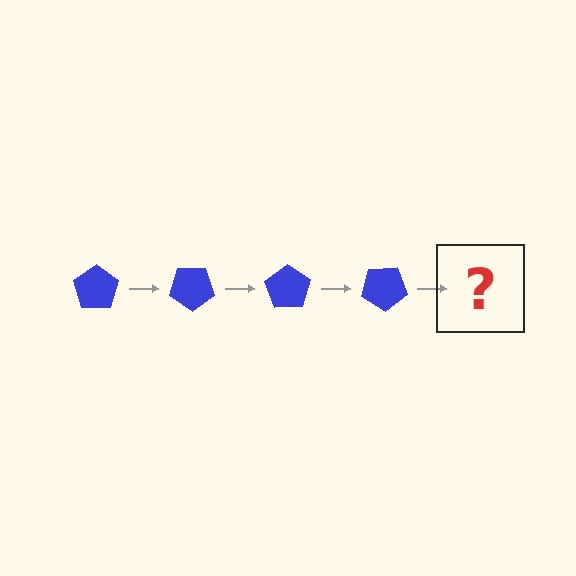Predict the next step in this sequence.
The next step is a blue pentagon rotated 140 degrees.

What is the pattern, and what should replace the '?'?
The pattern is that the pentagon rotates 35 degrees each step. The '?' should be a blue pentagon rotated 140 degrees.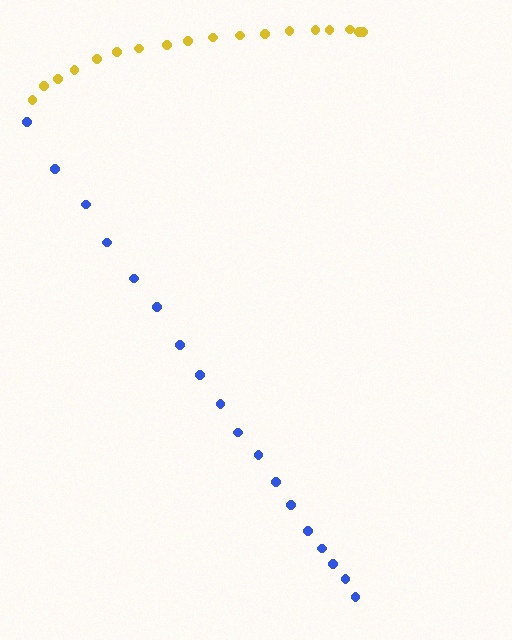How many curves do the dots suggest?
There are 2 distinct paths.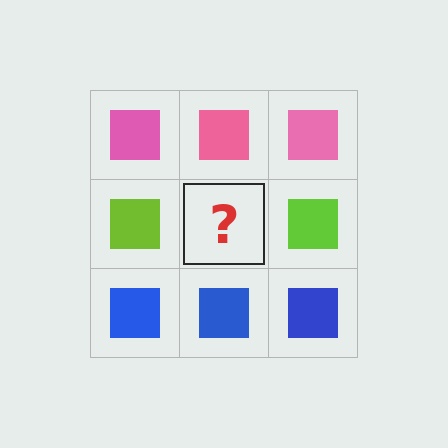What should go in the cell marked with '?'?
The missing cell should contain a lime square.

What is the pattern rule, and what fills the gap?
The rule is that each row has a consistent color. The gap should be filled with a lime square.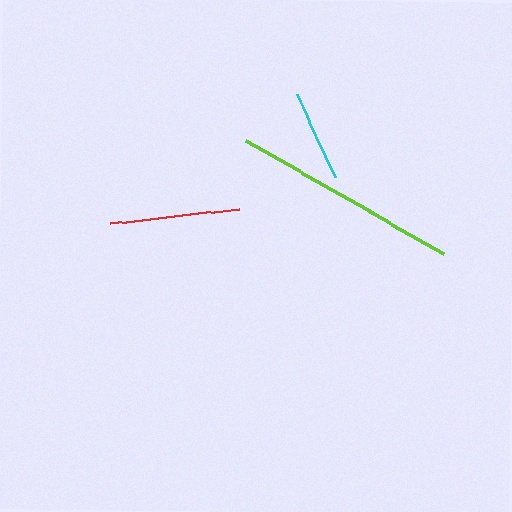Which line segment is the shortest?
The cyan line is the shortest at approximately 91 pixels.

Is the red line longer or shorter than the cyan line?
The red line is longer than the cyan line.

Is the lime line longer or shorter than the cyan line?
The lime line is longer than the cyan line.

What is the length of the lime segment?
The lime segment is approximately 227 pixels long.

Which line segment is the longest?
The lime line is the longest at approximately 227 pixels.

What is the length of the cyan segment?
The cyan segment is approximately 91 pixels long.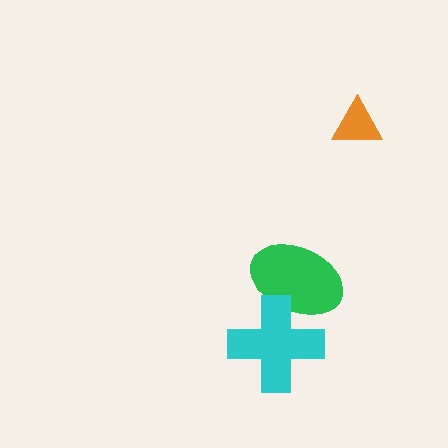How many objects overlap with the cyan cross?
1 object overlaps with the cyan cross.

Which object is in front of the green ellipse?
The cyan cross is in front of the green ellipse.